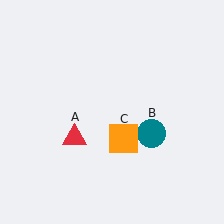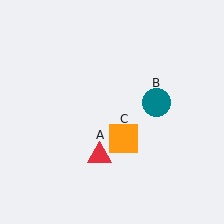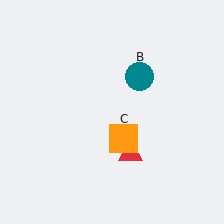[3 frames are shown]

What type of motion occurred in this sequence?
The red triangle (object A), teal circle (object B) rotated counterclockwise around the center of the scene.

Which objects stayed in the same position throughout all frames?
Orange square (object C) remained stationary.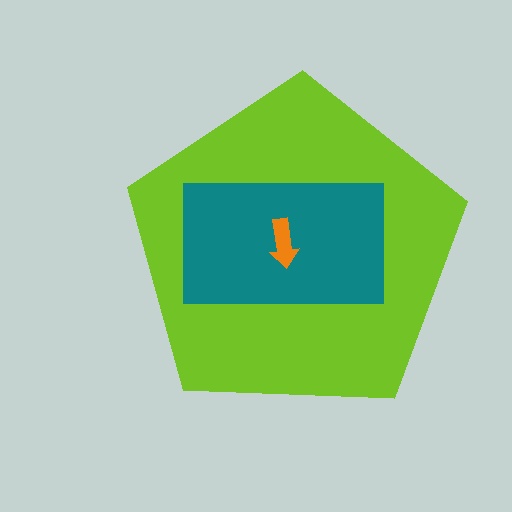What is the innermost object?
The orange arrow.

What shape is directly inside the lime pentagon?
The teal rectangle.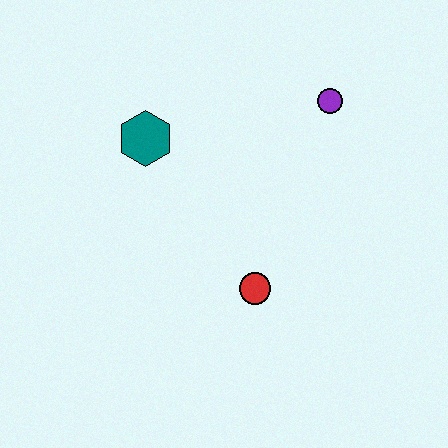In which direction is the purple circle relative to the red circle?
The purple circle is above the red circle.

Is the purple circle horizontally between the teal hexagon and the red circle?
No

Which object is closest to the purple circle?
The teal hexagon is closest to the purple circle.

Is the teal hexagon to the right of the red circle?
No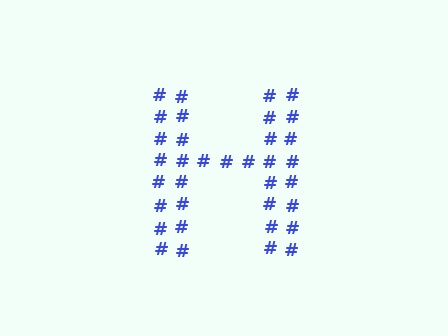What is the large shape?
The large shape is the letter H.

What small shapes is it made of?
It is made of small hash symbols.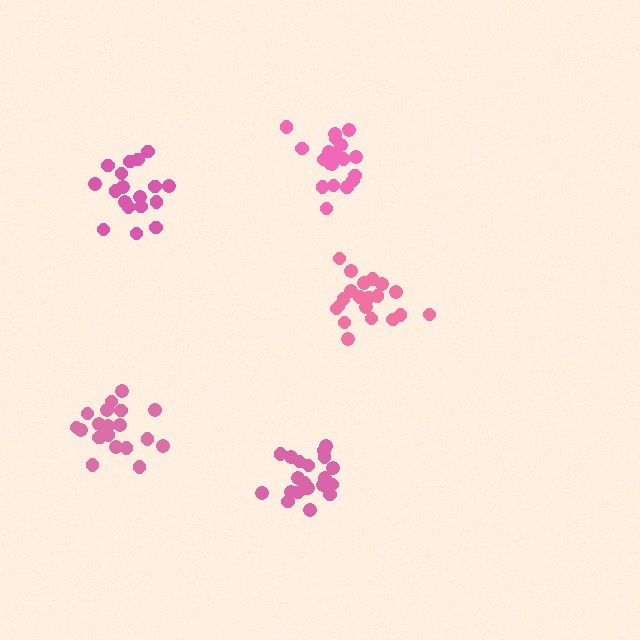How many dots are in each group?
Group 1: 18 dots, Group 2: 21 dots, Group 3: 21 dots, Group 4: 20 dots, Group 5: 21 dots (101 total).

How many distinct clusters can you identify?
There are 5 distinct clusters.